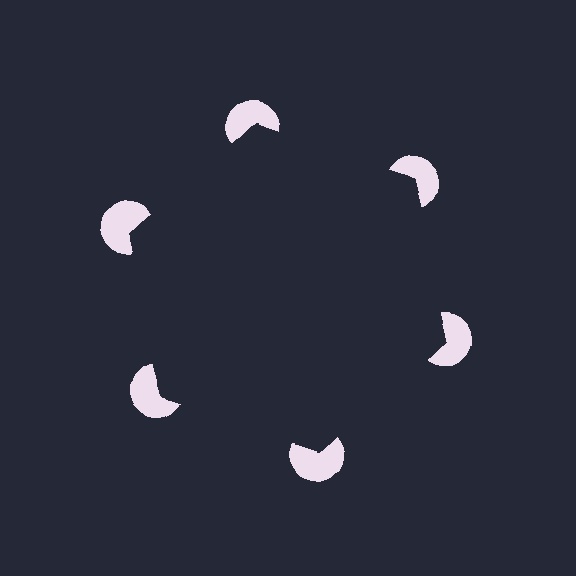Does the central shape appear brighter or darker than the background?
It typically appears slightly darker than the background, even though no actual brightness change is drawn.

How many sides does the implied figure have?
6 sides.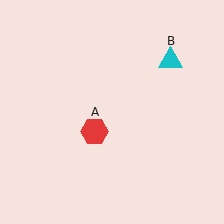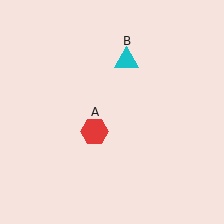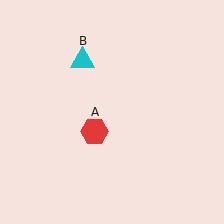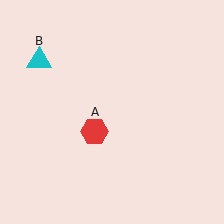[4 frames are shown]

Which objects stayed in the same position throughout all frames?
Red hexagon (object A) remained stationary.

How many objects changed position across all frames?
1 object changed position: cyan triangle (object B).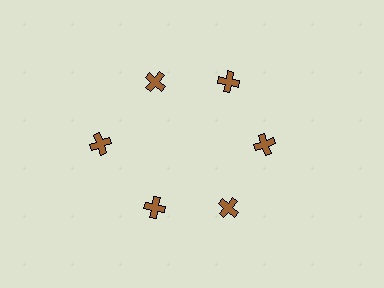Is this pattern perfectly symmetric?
No. The 6 brown crosses are arranged in a ring, but one element near the 9 o'clock position is pushed outward from the center, breaking the 6-fold rotational symmetry.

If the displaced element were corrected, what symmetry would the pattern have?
It would have 6-fold rotational symmetry — the pattern would map onto itself every 60 degrees.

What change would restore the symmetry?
The symmetry would be restored by moving it inward, back onto the ring so that all 6 crosses sit at equal angles and equal distance from the center.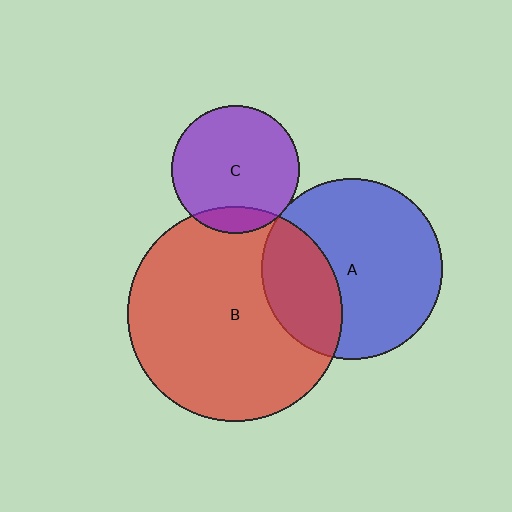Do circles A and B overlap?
Yes.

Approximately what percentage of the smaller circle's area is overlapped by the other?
Approximately 30%.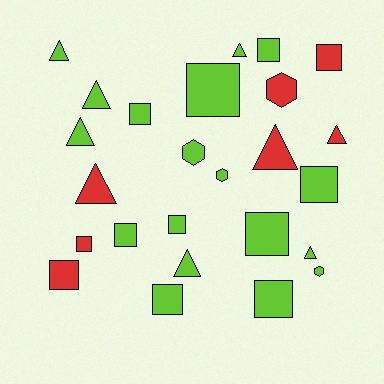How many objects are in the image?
There are 25 objects.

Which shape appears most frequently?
Square, with 12 objects.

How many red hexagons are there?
There is 1 red hexagon.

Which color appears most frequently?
Lime, with 18 objects.